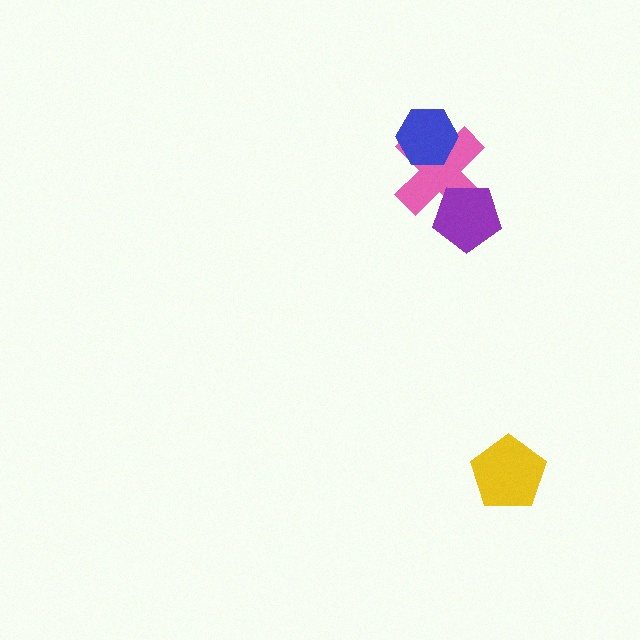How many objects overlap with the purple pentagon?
1 object overlaps with the purple pentagon.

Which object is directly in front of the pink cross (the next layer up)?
The blue hexagon is directly in front of the pink cross.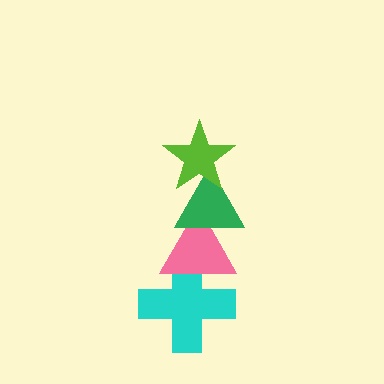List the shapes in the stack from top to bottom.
From top to bottom: the lime star, the green triangle, the pink triangle, the cyan cross.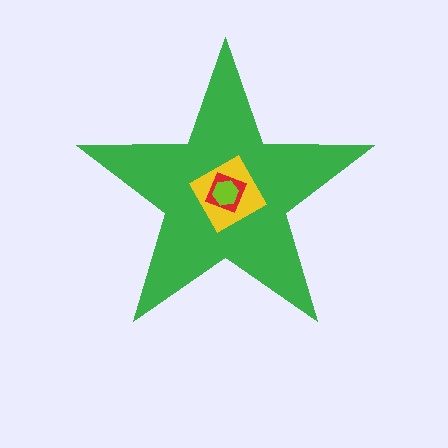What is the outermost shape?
The green star.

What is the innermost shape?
The lime hexagon.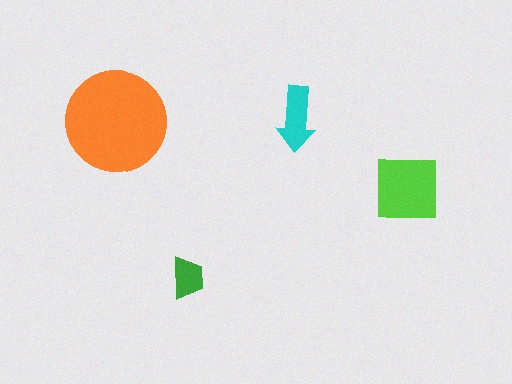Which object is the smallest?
The green trapezoid.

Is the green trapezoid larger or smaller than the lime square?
Smaller.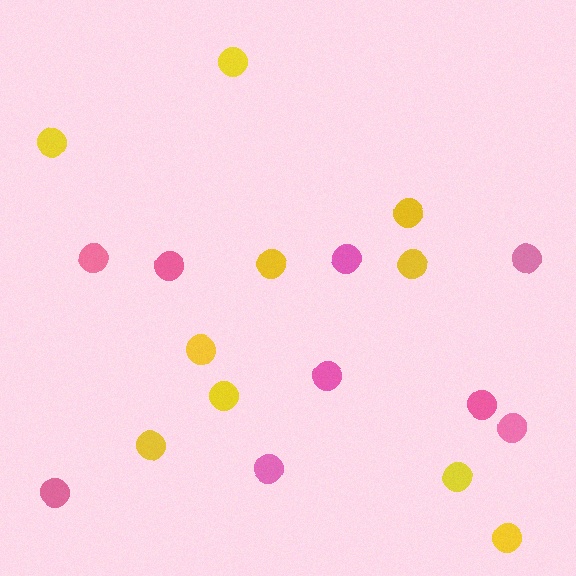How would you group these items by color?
There are 2 groups: one group of pink circles (9) and one group of yellow circles (10).